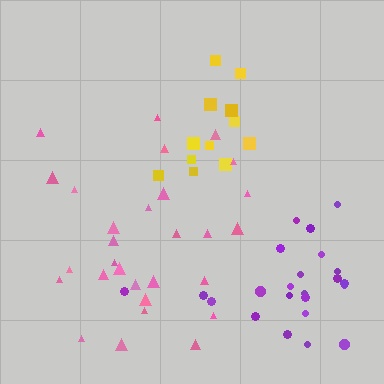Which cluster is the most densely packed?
Purple.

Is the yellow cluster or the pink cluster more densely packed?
Yellow.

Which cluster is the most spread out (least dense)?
Pink.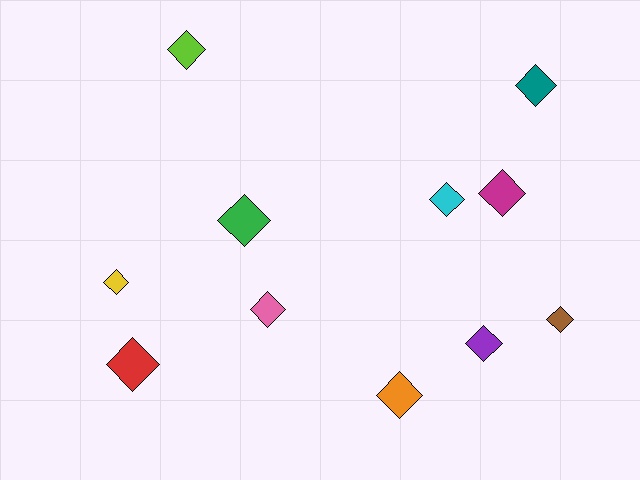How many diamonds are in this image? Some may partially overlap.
There are 11 diamonds.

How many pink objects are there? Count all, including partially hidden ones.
There is 1 pink object.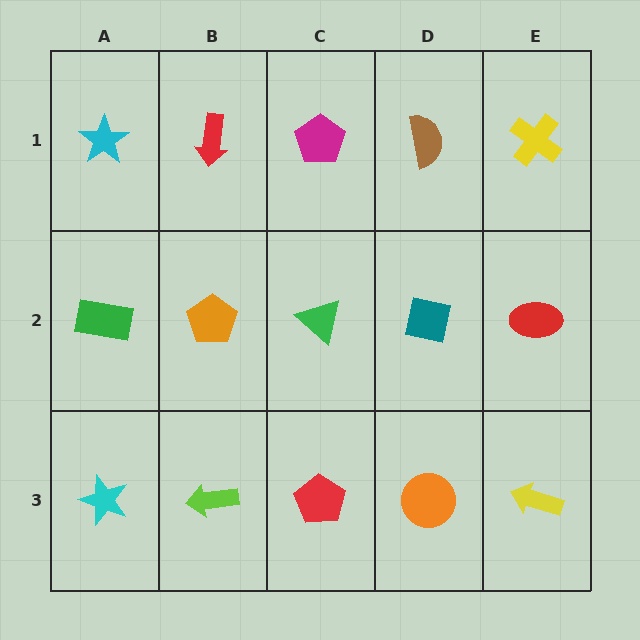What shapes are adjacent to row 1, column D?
A teal square (row 2, column D), a magenta pentagon (row 1, column C), a yellow cross (row 1, column E).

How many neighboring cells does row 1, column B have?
3.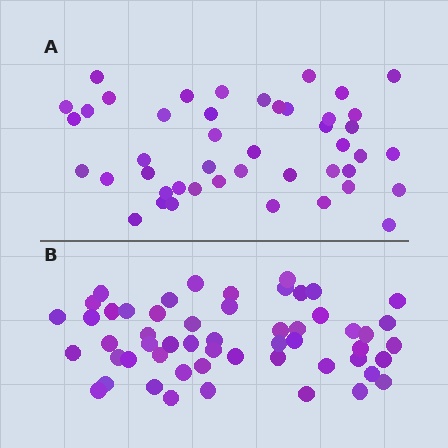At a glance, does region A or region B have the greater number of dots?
Region B (the bottom region) has more dots.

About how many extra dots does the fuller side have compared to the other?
Region B has roughly 8 or so more dots than region A.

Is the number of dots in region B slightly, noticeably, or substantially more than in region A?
Region B has only slightly more — the two regions are fairly close. The ratio is roughly 1.2 to 1.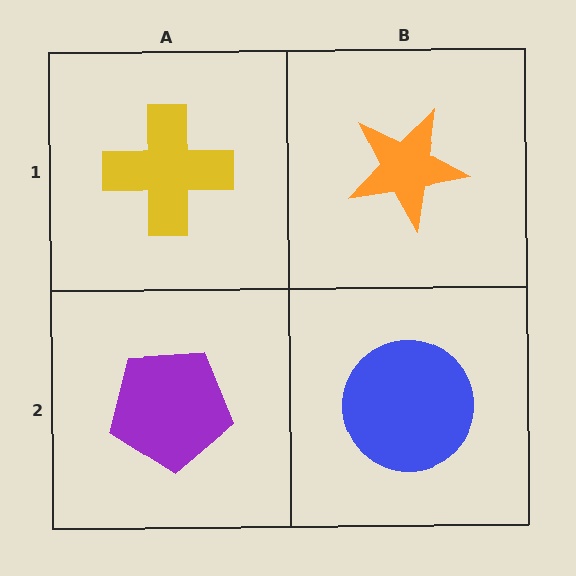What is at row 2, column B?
A blue circle.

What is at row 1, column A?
A yellow cross.